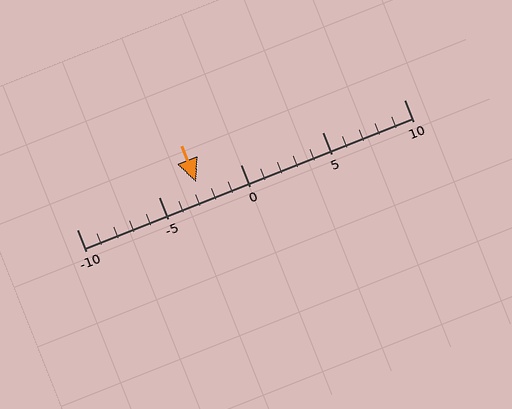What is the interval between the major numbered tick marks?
The major tick marks are spaced 5 units apart.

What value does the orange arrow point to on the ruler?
The orange arrow points to approximately -3.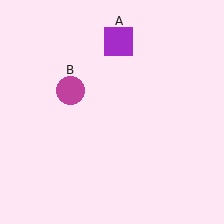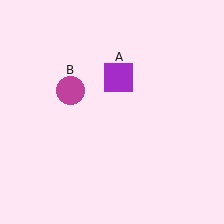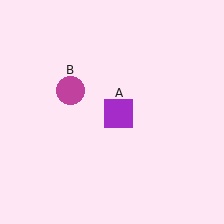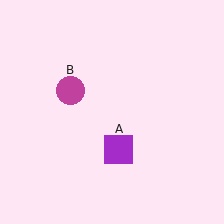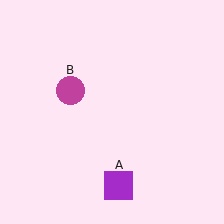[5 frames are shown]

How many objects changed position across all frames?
1 object changed position: purple square (object A).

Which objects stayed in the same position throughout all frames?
Magenta circle (object B) remained stationary.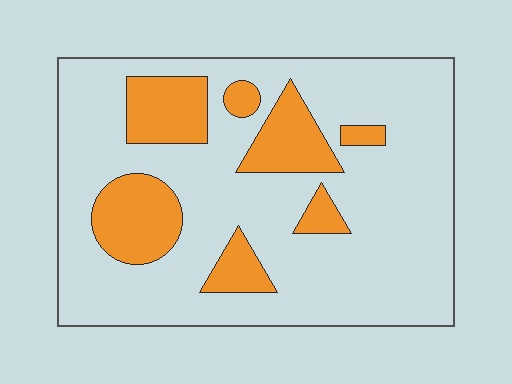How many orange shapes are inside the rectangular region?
7.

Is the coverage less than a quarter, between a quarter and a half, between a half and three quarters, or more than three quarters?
Less than a quarter.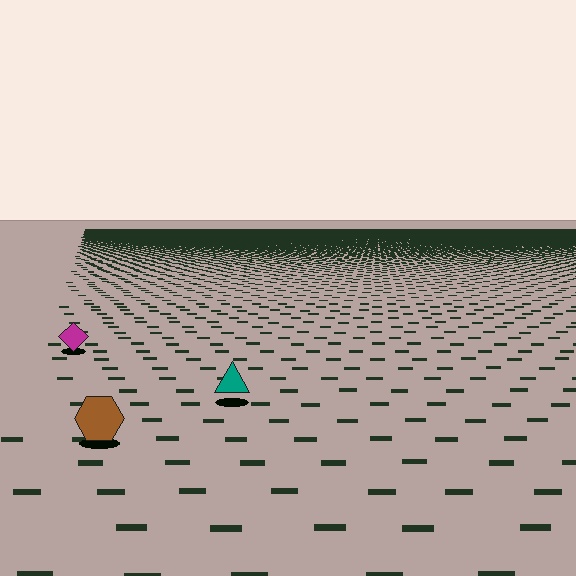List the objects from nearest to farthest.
From nearest to farthest: the brown hexagon, the teal triangle, the magenta diamond.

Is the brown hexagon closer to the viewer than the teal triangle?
Yes. The brown hexagon is closer — you can tell from the texture gradient: the ground texture is coarser near it.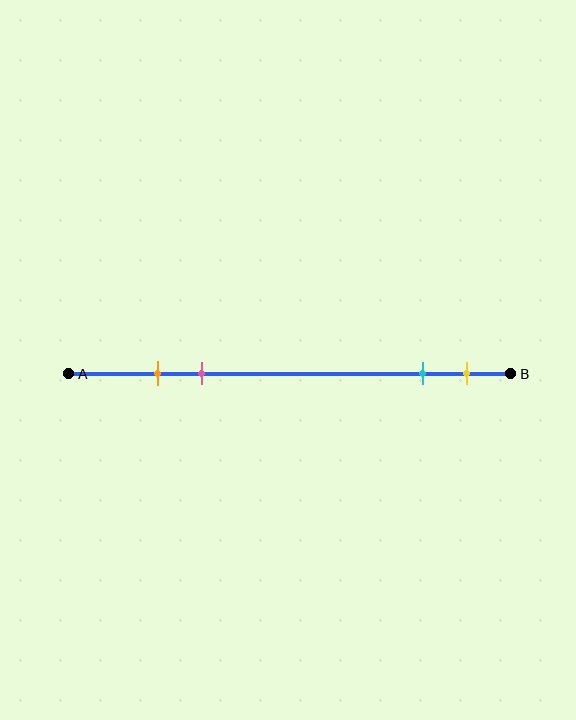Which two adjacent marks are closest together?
The orange and pink marks are the closest adjacent pair.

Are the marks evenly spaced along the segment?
No, the marks are not evenly spaced.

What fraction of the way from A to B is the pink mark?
The pink mark is approximately 30% (0.3) of the way from A to B.